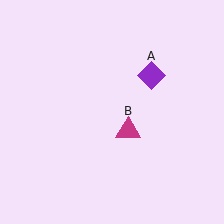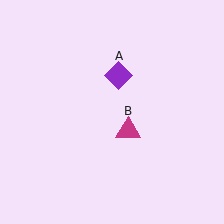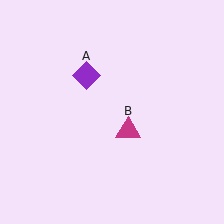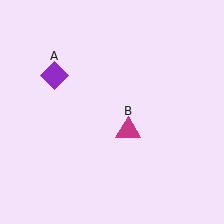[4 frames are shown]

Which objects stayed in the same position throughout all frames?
Magenta triangle (object B) remained stationary.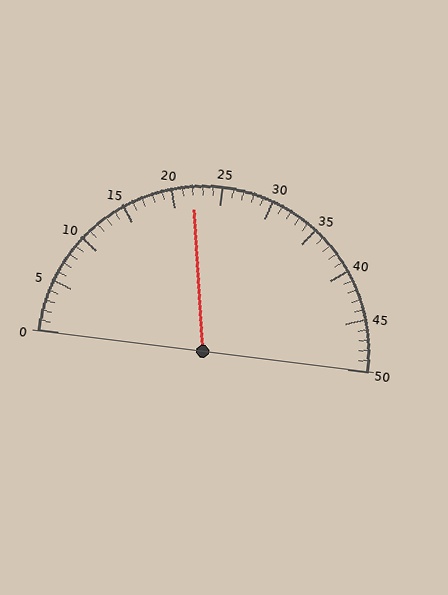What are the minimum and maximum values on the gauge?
The gauge ranges from 0 to 50.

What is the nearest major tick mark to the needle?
The nearest major tick mark is 20.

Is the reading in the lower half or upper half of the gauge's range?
The reading is in the lower half of the range (0 to 50).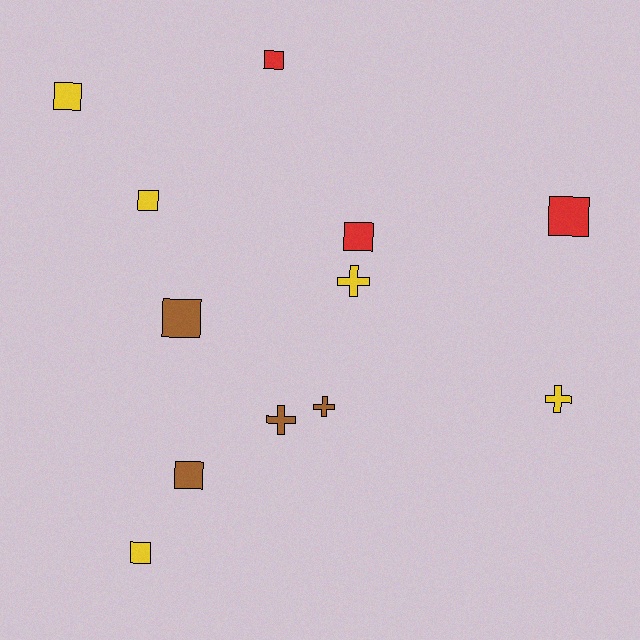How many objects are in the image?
There are 12 objects.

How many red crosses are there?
There are no red crosses.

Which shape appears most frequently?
Square, with 8 objects.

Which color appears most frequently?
Yellow, with 5 objects.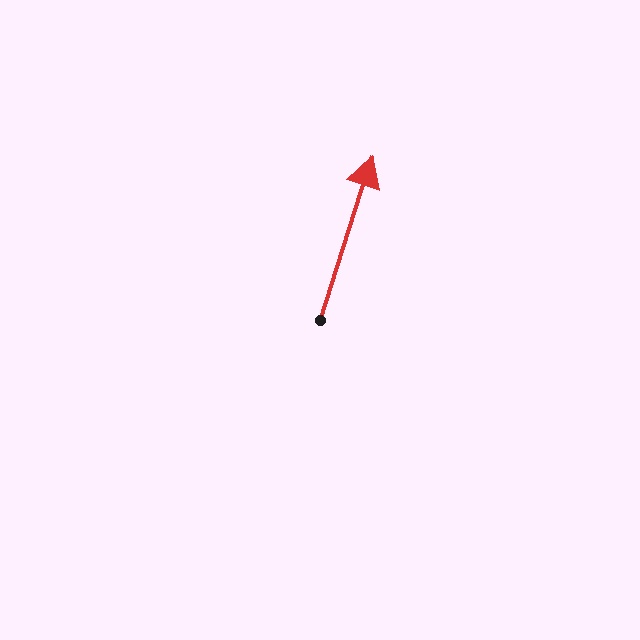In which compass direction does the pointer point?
North.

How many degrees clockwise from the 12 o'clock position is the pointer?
Approximately 18 degrees.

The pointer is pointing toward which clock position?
Roughly 1 o'clock.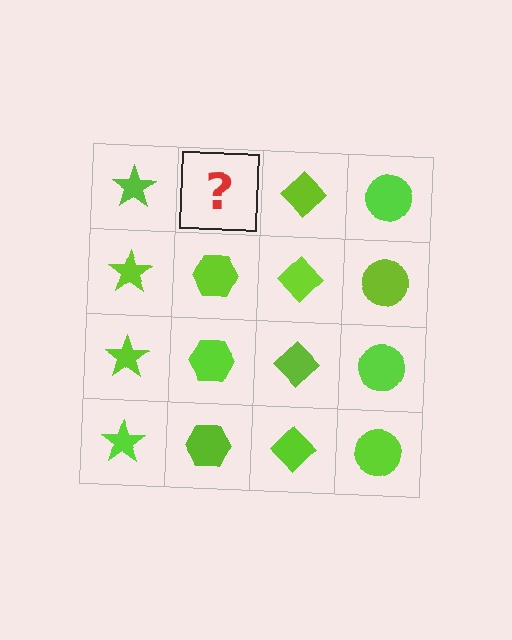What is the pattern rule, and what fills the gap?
The rule is that each column has a consistent shape. The gap should be filled with a lime hexagon.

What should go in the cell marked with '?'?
The missing cell should contain a lime hexagon.